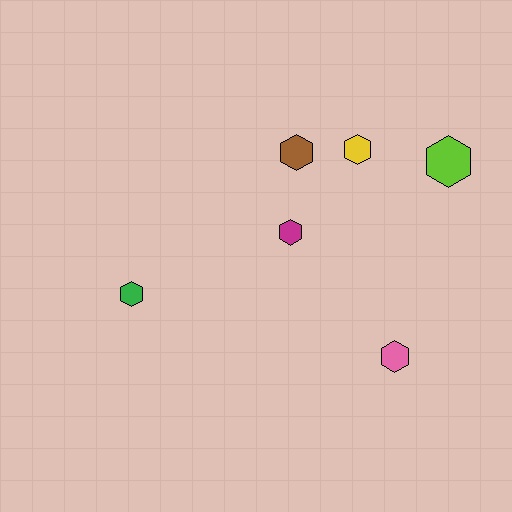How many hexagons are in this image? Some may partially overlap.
There are 6 hexagons.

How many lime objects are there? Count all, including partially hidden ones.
There is 1 lime object.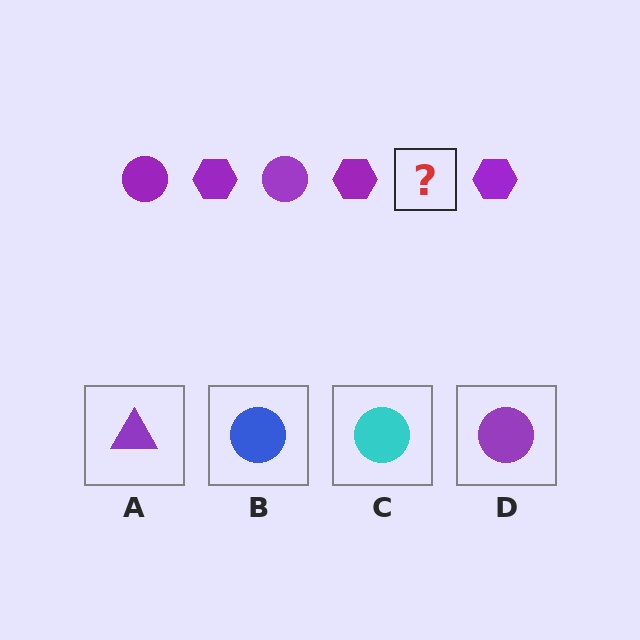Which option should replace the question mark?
Option D.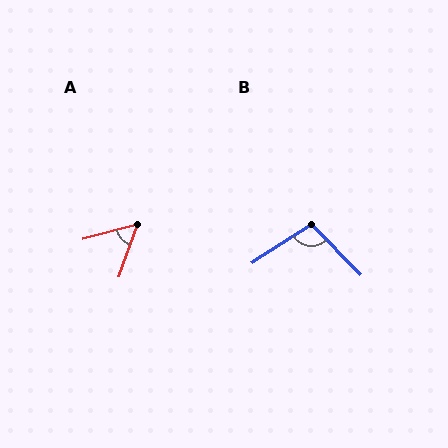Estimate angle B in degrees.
Approximately 101 degrees.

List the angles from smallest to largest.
A (56°), B (101°).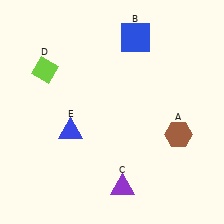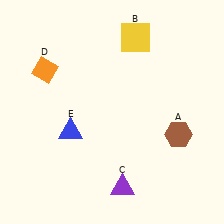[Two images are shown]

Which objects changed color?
B changed from blue to yellow. D changed from lime to orange.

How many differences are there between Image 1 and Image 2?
There are 2 differences between the two images.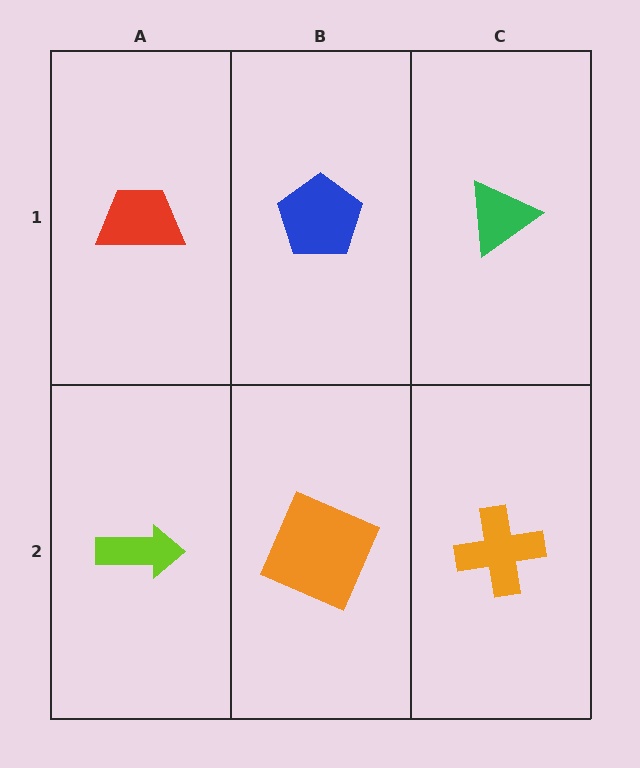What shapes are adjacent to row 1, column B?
An orange square (row 2, column B), a red trapezoid (row 1, column A), a green triangle (row 1, column C).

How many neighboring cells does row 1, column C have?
2.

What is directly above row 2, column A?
A red trapezoid.